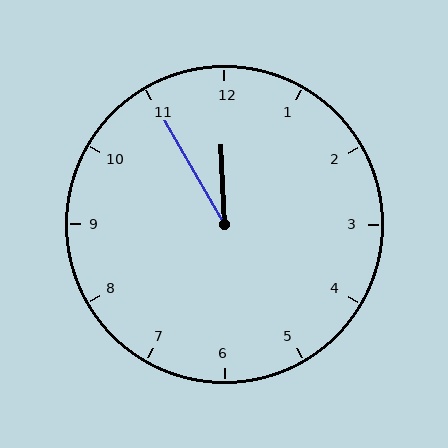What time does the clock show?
11:55.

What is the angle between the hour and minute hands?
Approximately 28 degrees.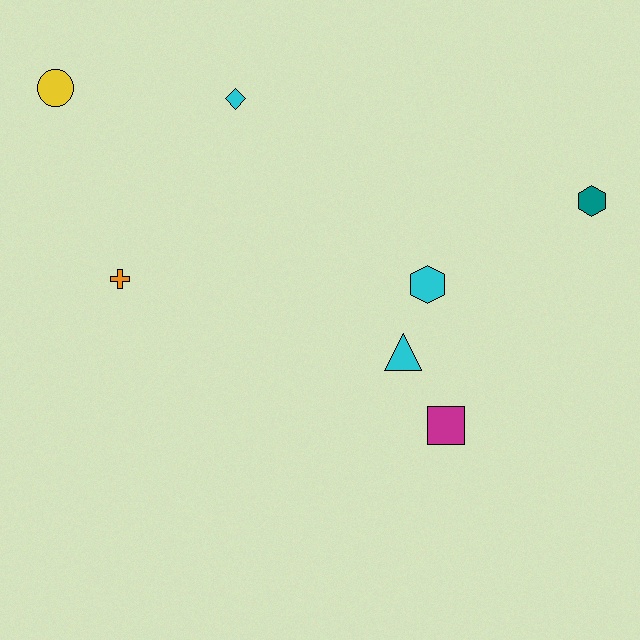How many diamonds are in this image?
There is 1 diamond.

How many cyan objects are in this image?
There are 3 cyan objects.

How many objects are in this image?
There are 7 objects.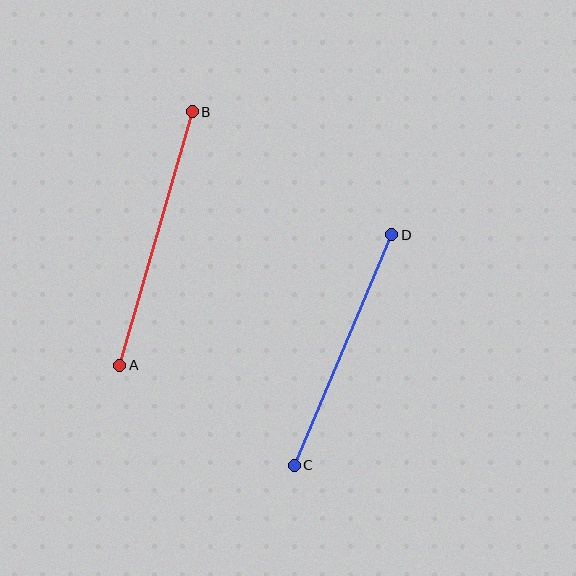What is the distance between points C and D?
The distance is approximately 250 pixels.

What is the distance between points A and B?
The distance is approximately 263 pixels.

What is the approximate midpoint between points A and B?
The midpoint is at approximately (156, 238) pixels.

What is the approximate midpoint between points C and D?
The midpoint is at approximately (343, 350) pixels.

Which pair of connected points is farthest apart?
Points A and B are farthest apart.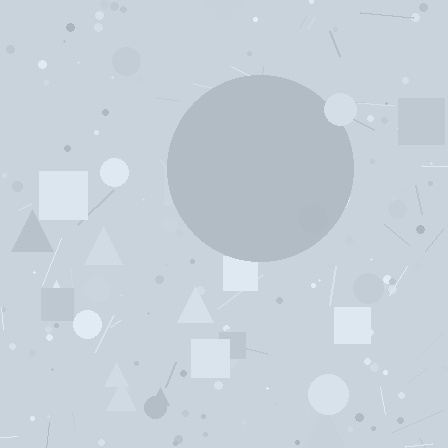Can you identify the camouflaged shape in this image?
The camouflaged shape is a circle.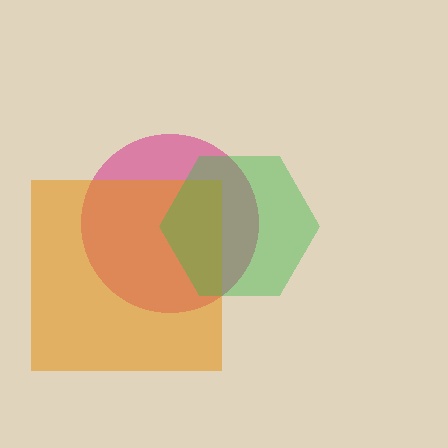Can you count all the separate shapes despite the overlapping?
Yes, there are 3 separate shapes.